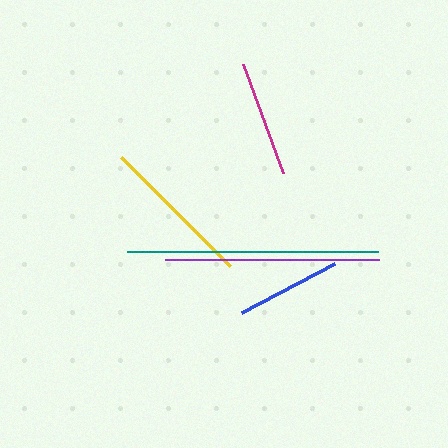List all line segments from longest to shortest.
From longest to shortest: teal, purple, yellow, magenta, blue.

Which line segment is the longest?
The teal line is the longest at approximately 251 pixels.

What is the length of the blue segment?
The blue segment is approximately 105 pixels long.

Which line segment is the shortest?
The blue line is the shortest at approximately 105 pixels.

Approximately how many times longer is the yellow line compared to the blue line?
The yellow line is approximately 1.5 times the length of the blue line.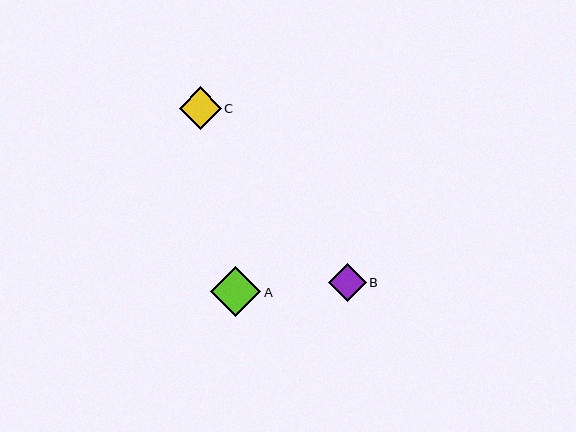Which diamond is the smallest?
Diamond B is the smallest with a size of approximately 38 pixels.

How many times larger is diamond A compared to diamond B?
Diamond A is approximately 1.3 times the size of diamond B.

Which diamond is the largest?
Diamond A is the largest with a size of approximately 50 pixels.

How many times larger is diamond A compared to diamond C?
Diamond A is approximately 1.2 times the size of diamond C.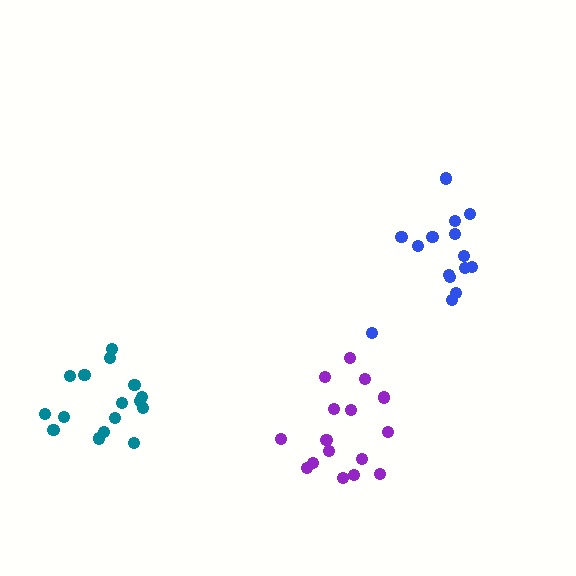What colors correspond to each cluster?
The clusters are colored: blue, teal, purple.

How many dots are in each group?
Group 1: 15 dots, Group 2: 16 dots, Group 3: 16 dots (47 total).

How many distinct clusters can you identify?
There are 3 distinct clusters.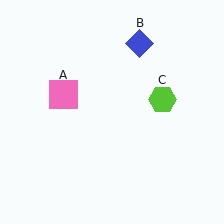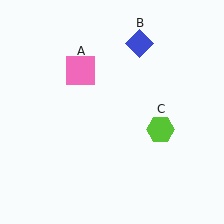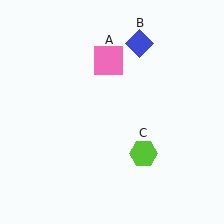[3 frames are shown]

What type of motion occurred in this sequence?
The pink square (object A), lime hexagon (object C) rotated clockwise around the center of the scene.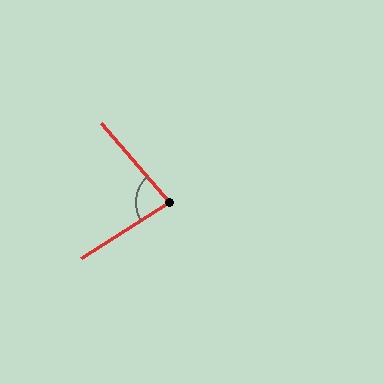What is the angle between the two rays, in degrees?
Approximately 82 degrees.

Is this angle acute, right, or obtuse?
It is acute.